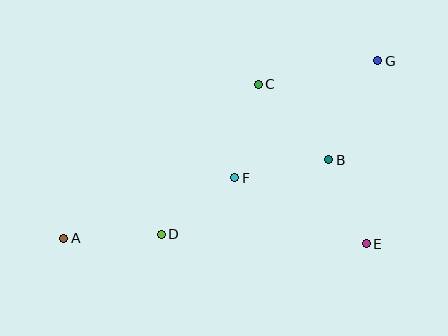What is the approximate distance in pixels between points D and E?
The distance between D and E is approximately 205 pixels.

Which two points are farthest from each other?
Points A and G are farthest from each other.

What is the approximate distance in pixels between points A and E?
The distance between A and E is approximately 302 pixels.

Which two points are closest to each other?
Points B and E are closest to each other.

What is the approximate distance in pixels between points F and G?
The distance between F and G is approximately 185 pixels.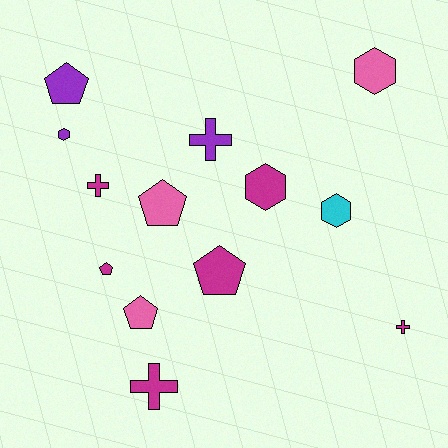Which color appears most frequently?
Magenta, with 6 objects.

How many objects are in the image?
There are 13 objects.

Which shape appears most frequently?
Pentagon, with 5 objects.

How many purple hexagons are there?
There is 1 purple hexagon.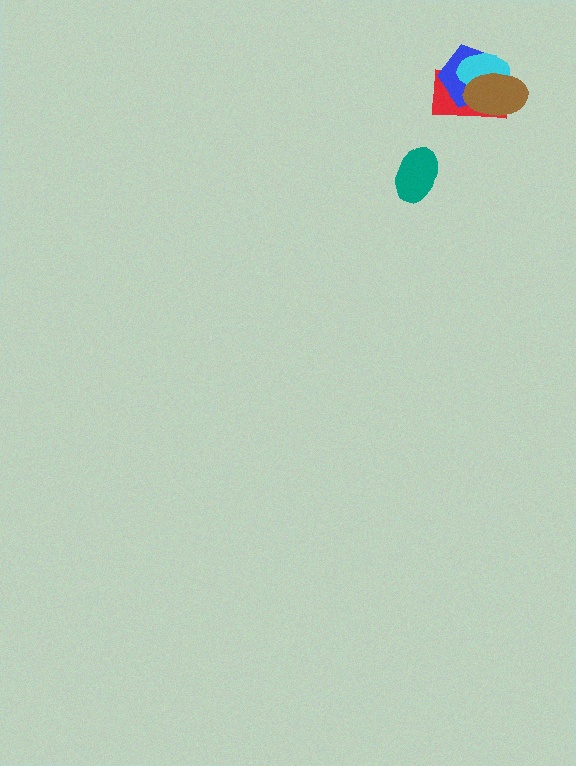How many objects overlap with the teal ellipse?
0 objects overlap with the teal ellipse.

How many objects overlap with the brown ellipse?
3 objects overlap with the brown ellipse.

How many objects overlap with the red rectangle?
3 objects overlap with the red rectangle.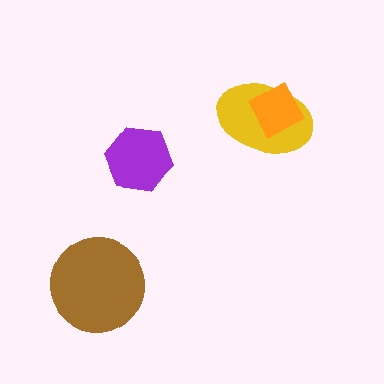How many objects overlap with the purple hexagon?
0 objects overlap with the purple hexagon.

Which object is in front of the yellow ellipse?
The orange diamond is in front of the yellow ellipse.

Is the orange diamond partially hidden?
No, no other shape covers it.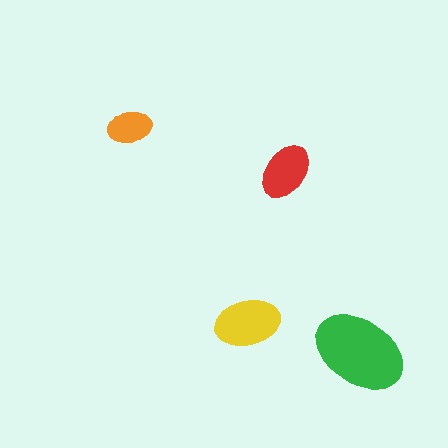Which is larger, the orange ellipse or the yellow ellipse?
The yellow one.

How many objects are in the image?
There are 4 objects in the image.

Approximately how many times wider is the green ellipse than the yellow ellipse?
About 1.5 times wider.